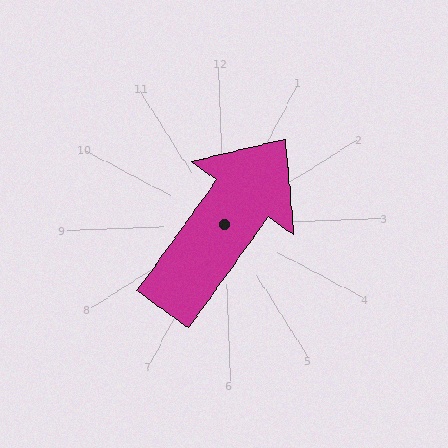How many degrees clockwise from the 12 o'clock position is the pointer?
Approximately 38 degrees.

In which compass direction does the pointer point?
Northeast.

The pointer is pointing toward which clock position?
Roughly 1 o'clock.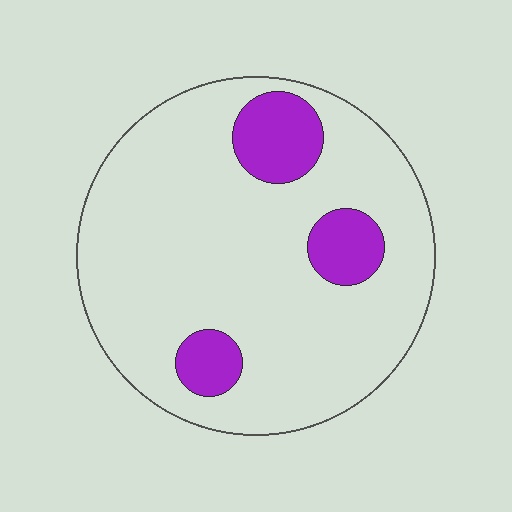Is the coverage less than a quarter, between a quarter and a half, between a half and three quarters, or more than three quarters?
Less than a quarter.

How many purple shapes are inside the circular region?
3.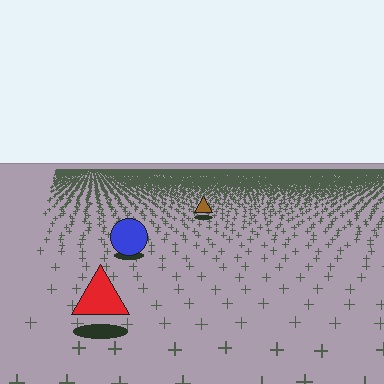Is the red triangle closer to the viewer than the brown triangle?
Yes. The red triangle is closer — you can tell from the texture gradient: the ground texture is coarser near it.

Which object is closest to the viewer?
The red triangle is closest. The texture marks near it are larger and more spread out.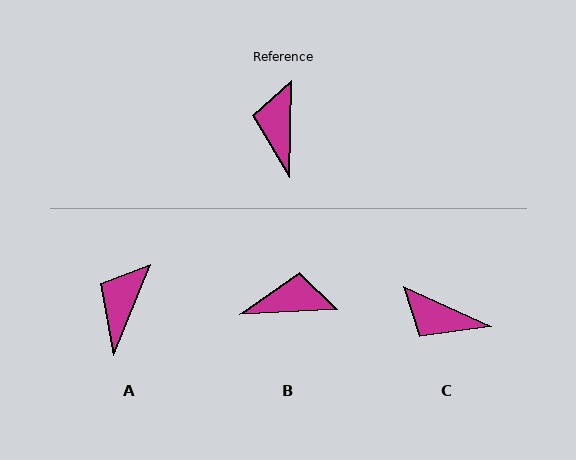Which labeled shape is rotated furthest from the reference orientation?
B, about 86 degrees away.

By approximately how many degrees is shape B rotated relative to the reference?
Approximately 86 degrees clockwise.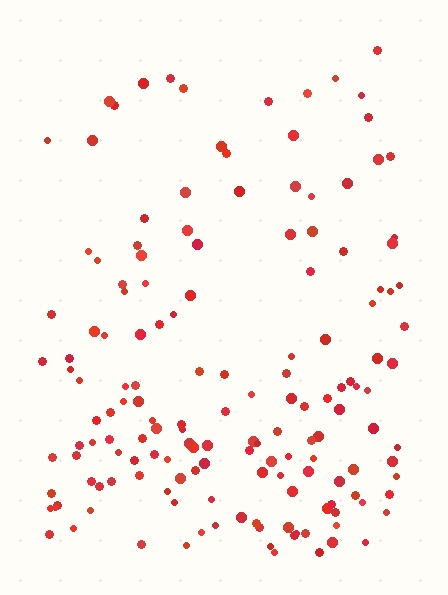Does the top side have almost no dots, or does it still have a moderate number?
Still a moderate number, just noticeably fewer than the bottom.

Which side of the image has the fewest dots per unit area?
The top.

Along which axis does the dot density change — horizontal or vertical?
Vertical.